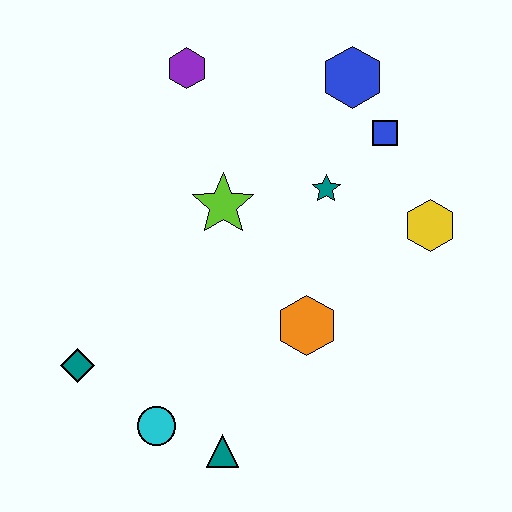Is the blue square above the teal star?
Yes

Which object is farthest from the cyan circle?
The blue hexagon is farthest from the cyan circle.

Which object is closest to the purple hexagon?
The lime star is closest to the purple hexagon.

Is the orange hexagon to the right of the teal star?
No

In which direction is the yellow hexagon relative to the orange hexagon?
The yellow hexagon is to the right of the orange hexagon.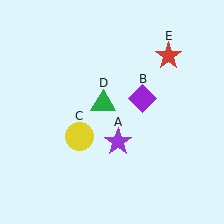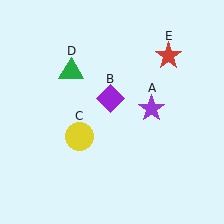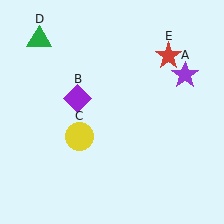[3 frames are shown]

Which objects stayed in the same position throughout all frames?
Yellow circle (object C) and red star (object E) remained stationary.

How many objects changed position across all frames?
3 objects changed position: purple star (object A), purple diamond (object B), green triangle (object D).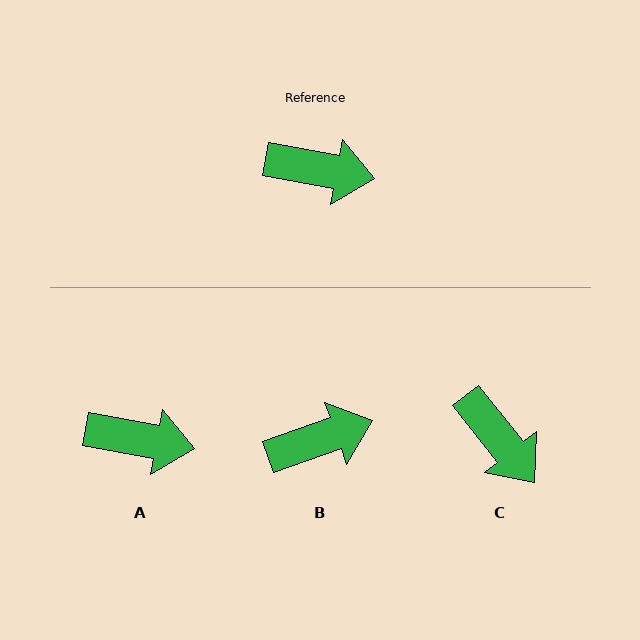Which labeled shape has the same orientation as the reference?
A.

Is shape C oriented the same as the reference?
No, it is off by about 41 degrees.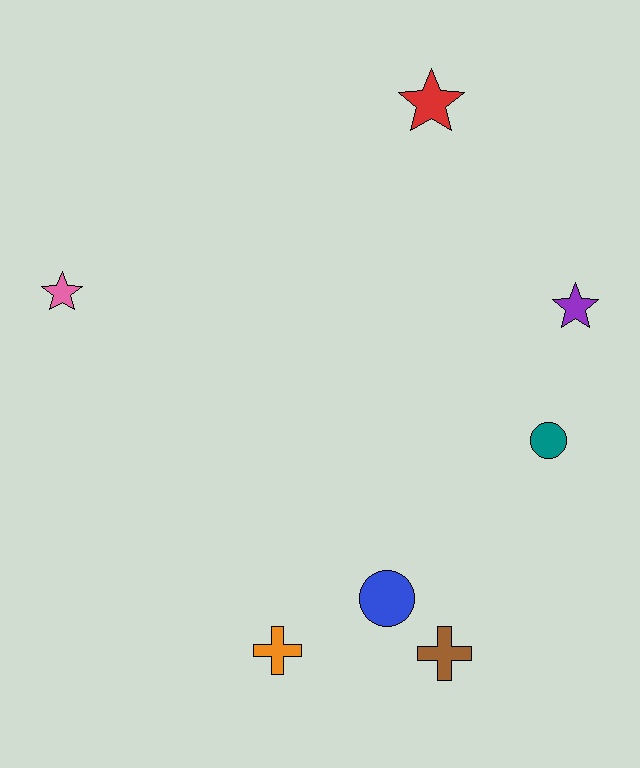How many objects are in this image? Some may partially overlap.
There are 7 objects.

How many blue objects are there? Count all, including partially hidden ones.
There is 1 blue object.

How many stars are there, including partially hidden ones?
There are 3 stars.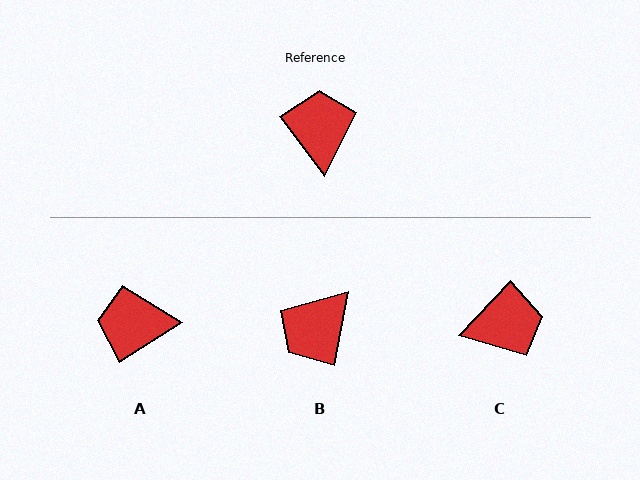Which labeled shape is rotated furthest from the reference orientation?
B, about 132 degrees away.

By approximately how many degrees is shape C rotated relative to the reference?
Approximately 80 degrees clockwise.